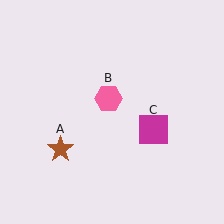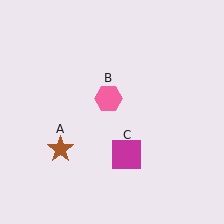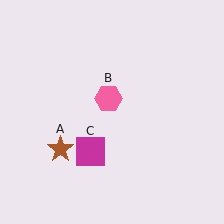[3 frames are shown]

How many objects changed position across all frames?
1 object changed position: magenta square (object C).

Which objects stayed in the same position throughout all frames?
Brown star (object A) and pink hexagon (object B) remained stationary.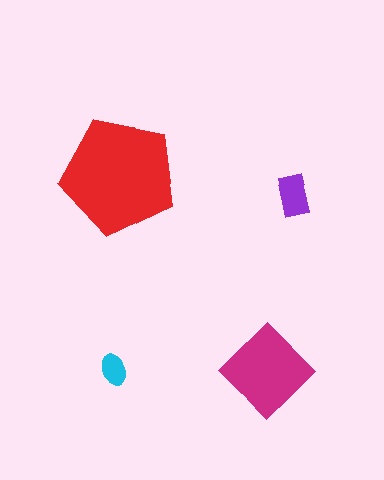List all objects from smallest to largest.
The cyan ellipse, the purple rectangle, the magenta diamond, the red pentagon.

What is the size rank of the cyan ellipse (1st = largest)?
4th.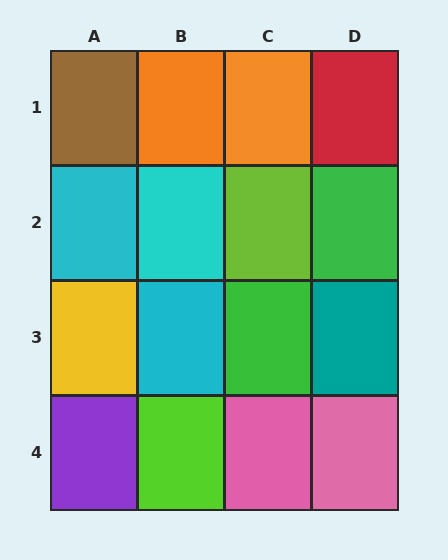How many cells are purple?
1 cell is purple.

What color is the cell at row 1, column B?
Orange.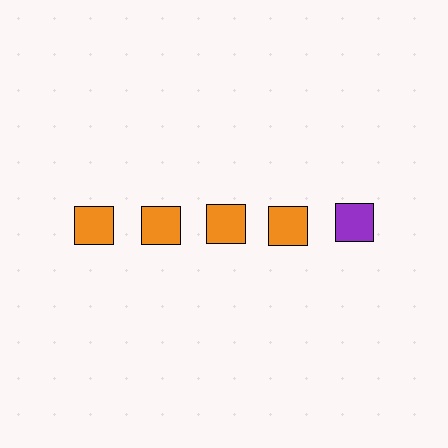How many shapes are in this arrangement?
There are 5 shapes arranged in a grid pattern.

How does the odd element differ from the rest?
It has a different color: purple instead of orange.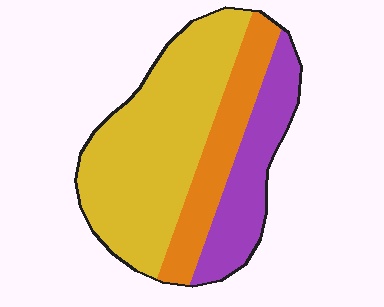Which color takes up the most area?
Yellow, at roughly 55%.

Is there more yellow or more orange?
Yellow.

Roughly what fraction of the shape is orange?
Orange takes up between a sixth and a third of the shape.